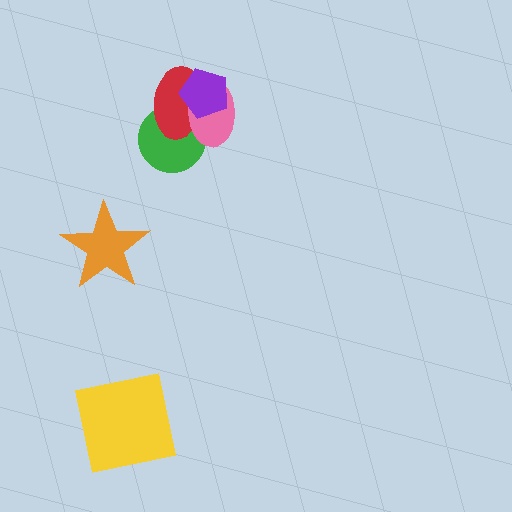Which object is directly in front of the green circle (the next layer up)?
The red ellipse is directly in front of the green circle.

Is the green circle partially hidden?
Yes, it is partially covered by another shape.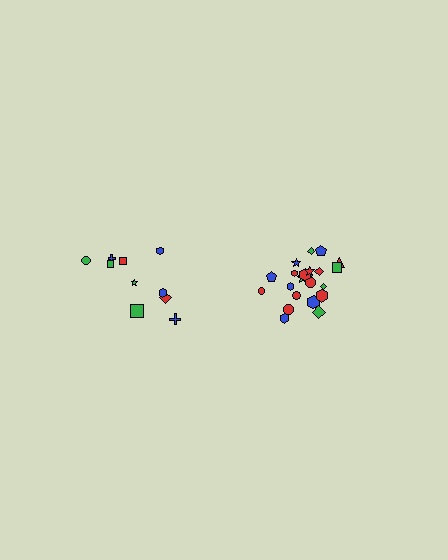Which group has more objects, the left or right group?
The right group.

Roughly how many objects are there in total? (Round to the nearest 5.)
Roughly 30 objects in total.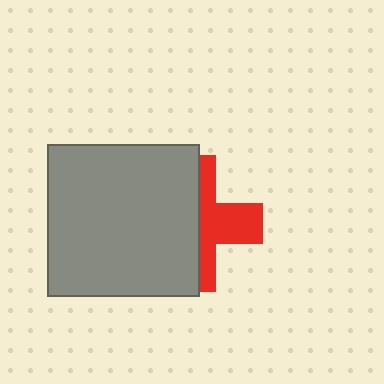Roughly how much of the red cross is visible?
A small part of it is visible (roughly 43%).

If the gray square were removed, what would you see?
You would see the complete red cross.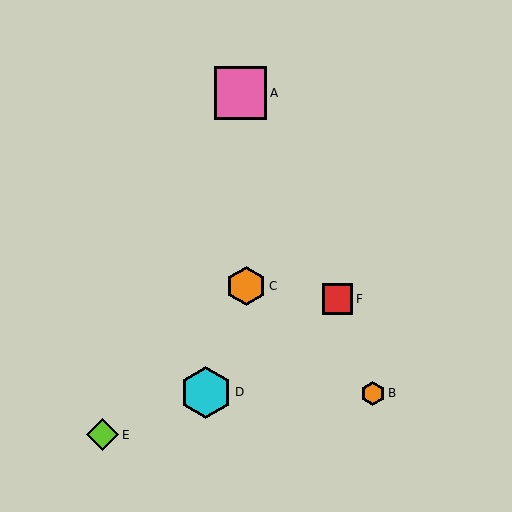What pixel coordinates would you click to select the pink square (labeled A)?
Click at (241, 93) to select the pink square A.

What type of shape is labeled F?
Shape F is a red square.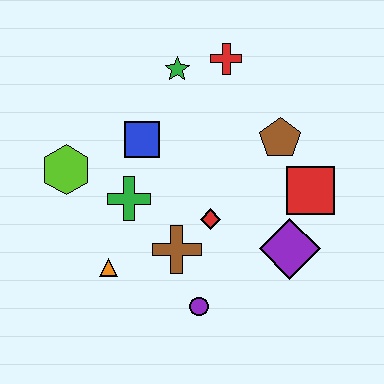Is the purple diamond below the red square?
Yes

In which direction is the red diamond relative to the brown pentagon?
The red diamond is below the brown pentagon.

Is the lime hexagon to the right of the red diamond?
No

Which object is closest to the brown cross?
The red diamond is closest to the brown cross.